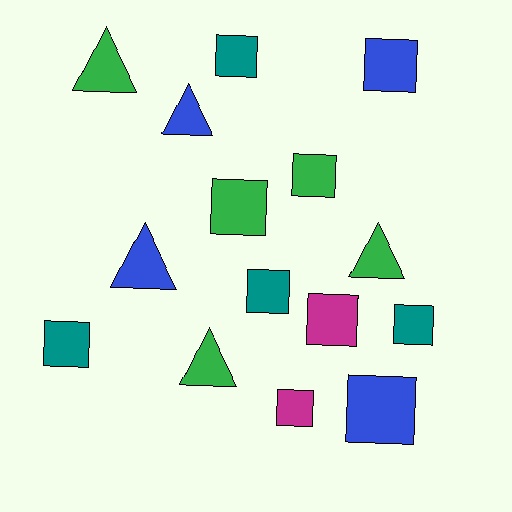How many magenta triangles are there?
There are no magenta triangles.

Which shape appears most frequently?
Square, with 10 objects.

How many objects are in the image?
There are 15 objects.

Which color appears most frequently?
Green, with 5 objects.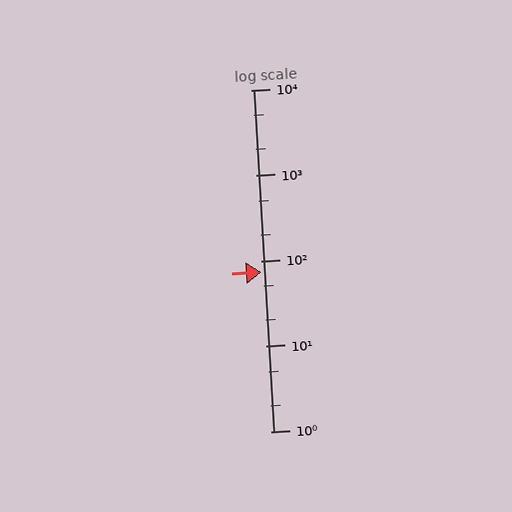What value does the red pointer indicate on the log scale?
The pointer indicates approximately 73.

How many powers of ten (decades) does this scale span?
The scale spans 4 decades, from 1 to 10000.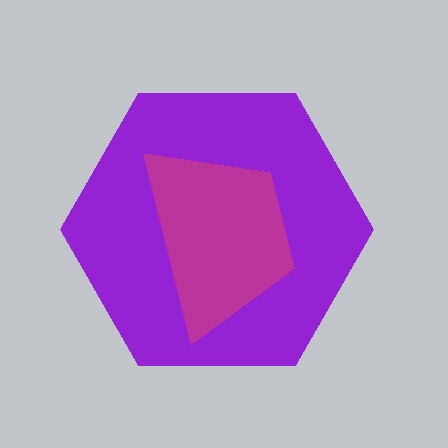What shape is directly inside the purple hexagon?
The magenta trapezoid.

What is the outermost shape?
The purple hexagon.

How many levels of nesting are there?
2.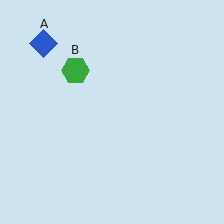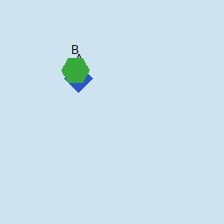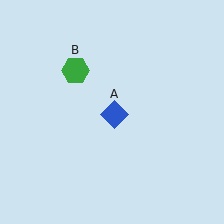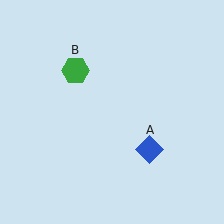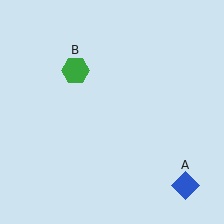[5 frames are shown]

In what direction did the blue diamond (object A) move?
The blue diamond (object A) moved down and to the right.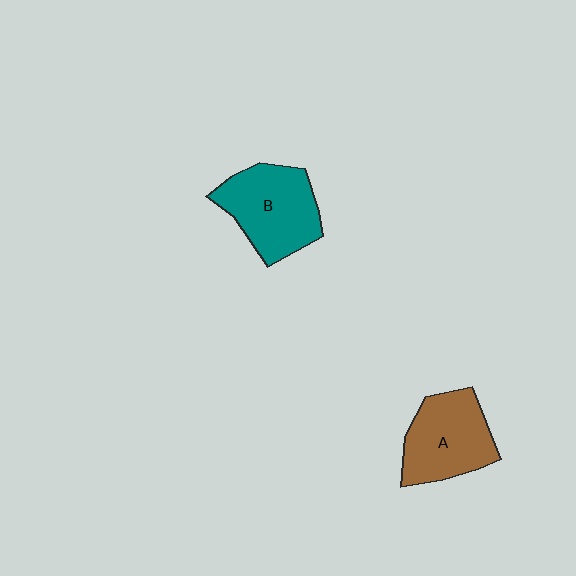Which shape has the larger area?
Shape B (teal).